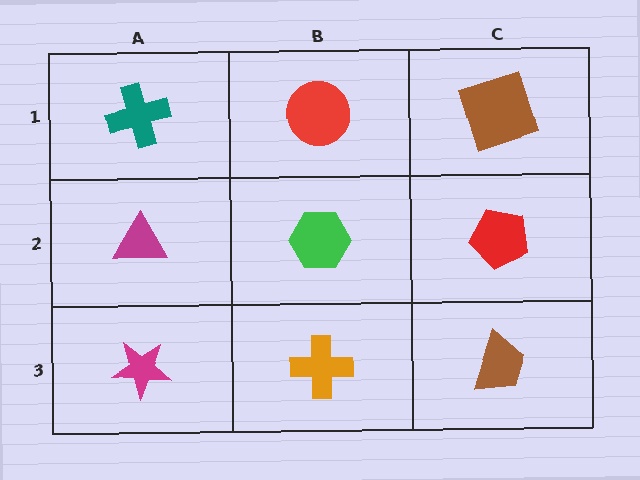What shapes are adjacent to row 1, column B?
A green hexagon (row 2, column B), a teal cross (row 1, column A), a brown square (row 1, column C).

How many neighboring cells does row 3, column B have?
3.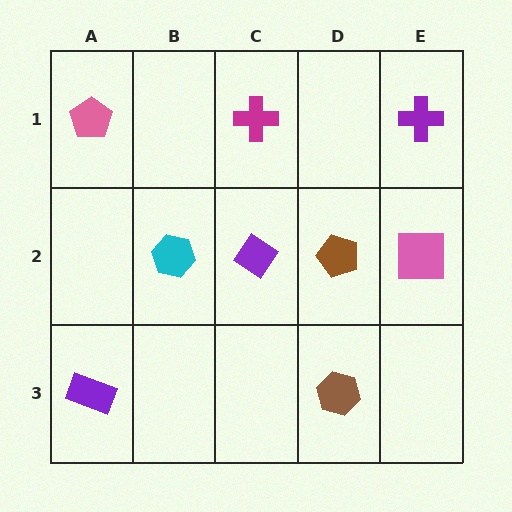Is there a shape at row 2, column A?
No, that cell is empty.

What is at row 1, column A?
A pink pentagon.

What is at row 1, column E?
A purple cross.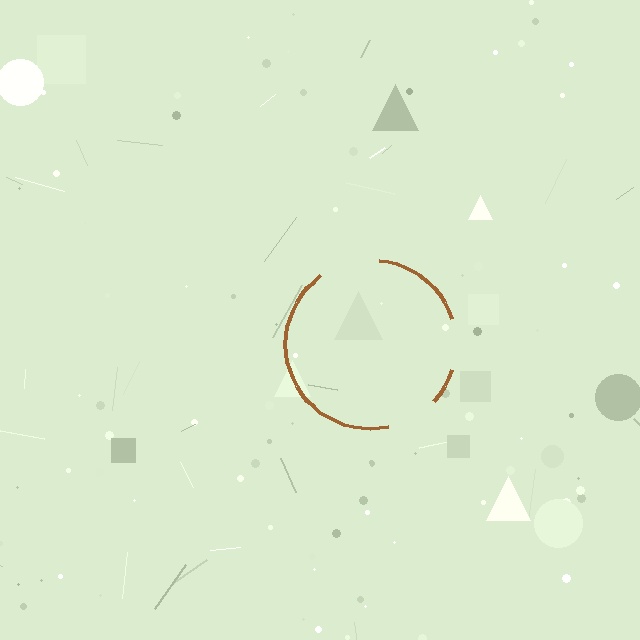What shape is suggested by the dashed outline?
The dashed outline suggests a circle.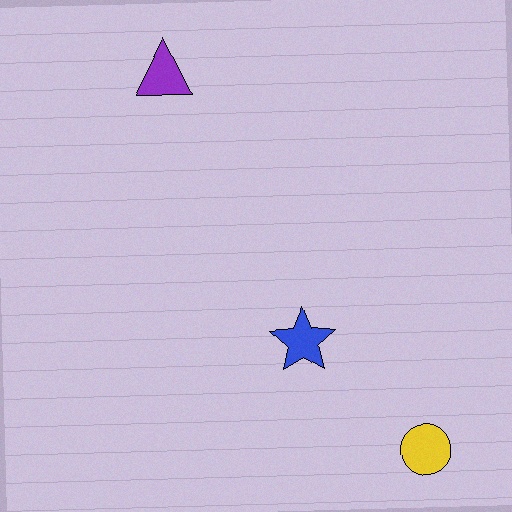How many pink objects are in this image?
There are no pink objects.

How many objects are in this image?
There are 3 objects.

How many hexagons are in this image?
There are no hexagons.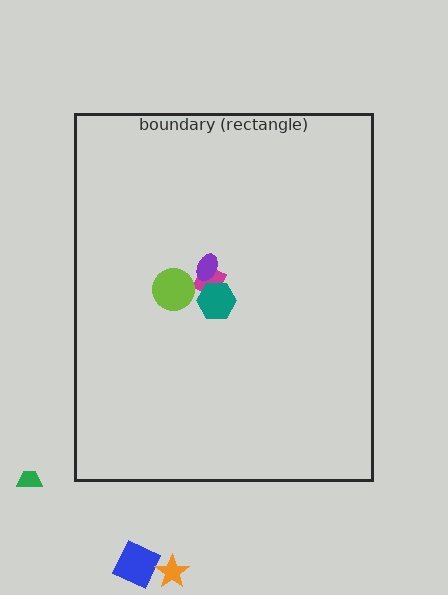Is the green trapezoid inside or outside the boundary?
Outside.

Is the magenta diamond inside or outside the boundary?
Inside.